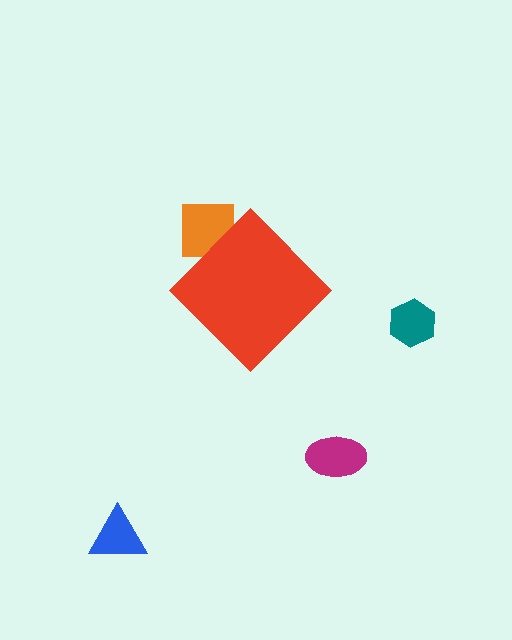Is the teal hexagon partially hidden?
No, the teal hexagon is fully visible.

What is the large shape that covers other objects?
A red diamond.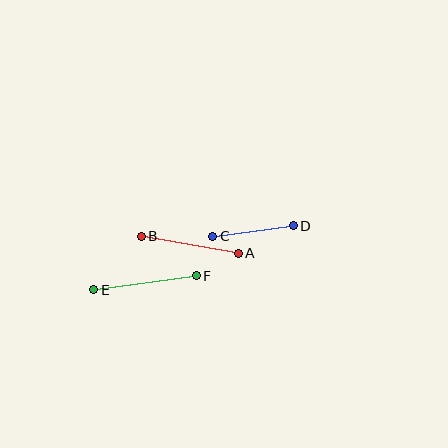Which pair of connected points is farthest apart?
Points E and F are farthest apart.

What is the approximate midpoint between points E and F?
The midpoint is at approximately (145, 283) pixels.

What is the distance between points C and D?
The distance is approximately 81 pixels.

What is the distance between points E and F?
The distance is approximately 104 pixels.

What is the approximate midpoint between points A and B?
The midpoint is at approximately (190, 245) pixels.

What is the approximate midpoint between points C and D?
The midpoint is at approximately (253, 231) pixels.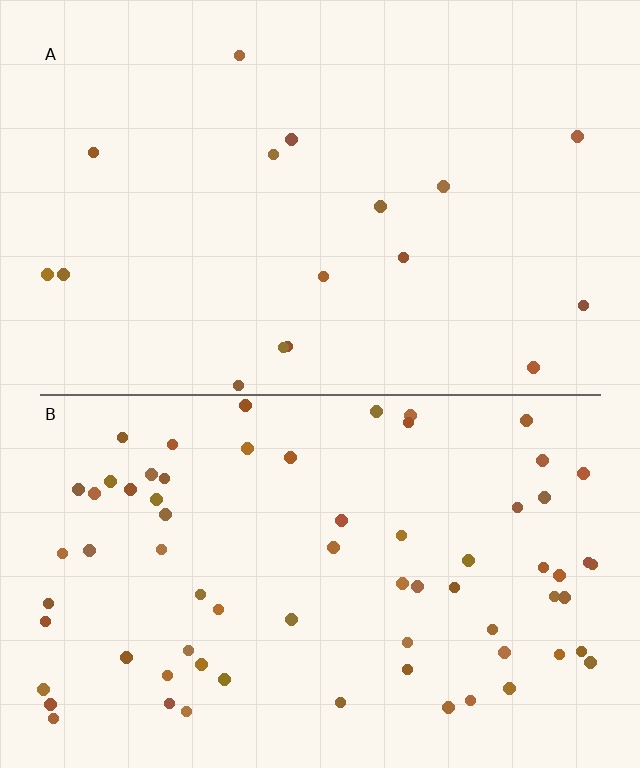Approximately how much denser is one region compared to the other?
Approximately 4.2× — region B over region A.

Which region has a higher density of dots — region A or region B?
B (the bottom).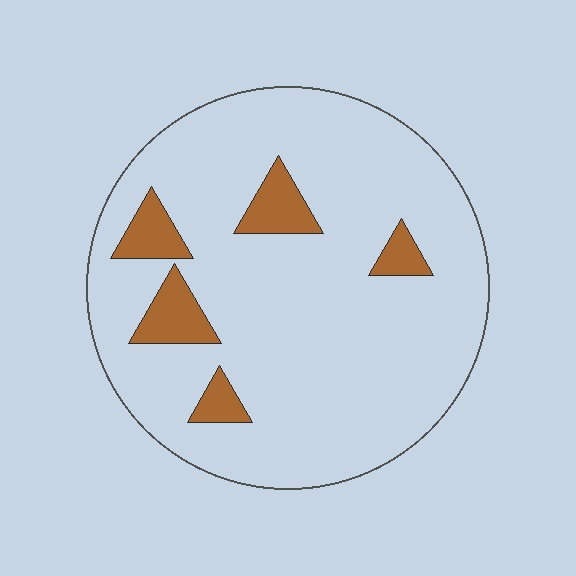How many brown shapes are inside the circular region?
5.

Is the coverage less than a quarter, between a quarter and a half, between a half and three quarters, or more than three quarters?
Less than a quarter.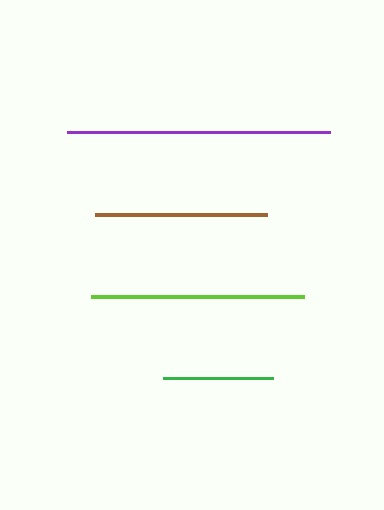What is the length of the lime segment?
The lime segment is approximately 213 pixels long.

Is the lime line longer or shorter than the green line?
The lime line is longer than the green line.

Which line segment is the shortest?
The green line is the shortest at approximately 109 pixels.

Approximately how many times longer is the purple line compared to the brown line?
The purple line is approximately 1.5 times the length of the brown line.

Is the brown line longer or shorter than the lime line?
The lime line is longer than the brown line.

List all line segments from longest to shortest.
From longest to shortest: purple, lime, brown, green.